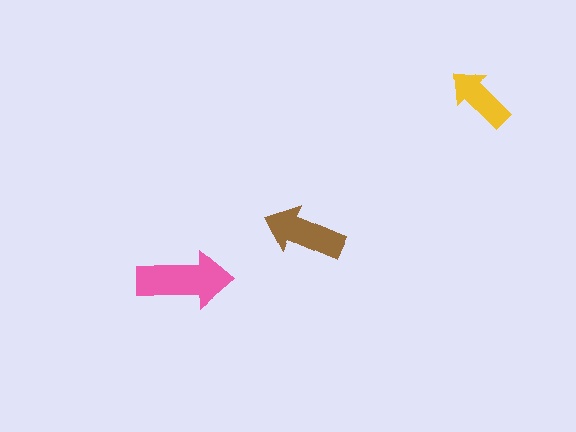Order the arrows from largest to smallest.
the pink one, the brown one, the yellow one.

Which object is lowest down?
The pink arrow is bottommost.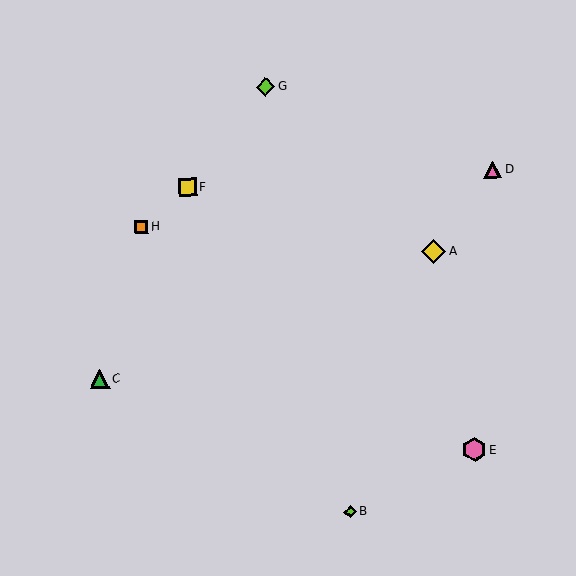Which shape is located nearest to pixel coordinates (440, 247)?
The yellow diamond (labeled A) at (434, 251) is nearest to that location.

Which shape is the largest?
The yellow diamond (labeled A) is the largest.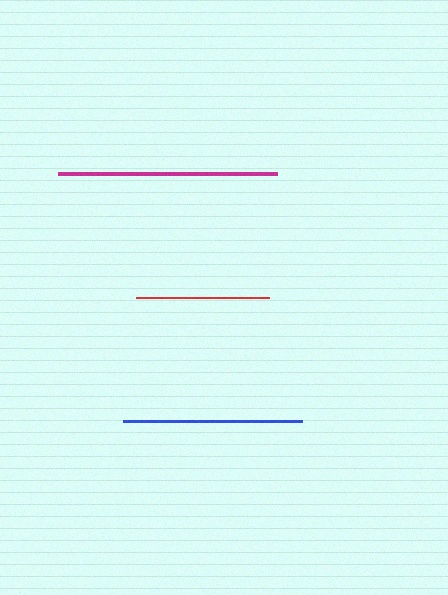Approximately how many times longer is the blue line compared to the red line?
The blue line is approximately 1.3 times the length of the red line.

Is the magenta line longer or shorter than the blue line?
The magenta line is longer than the blue line.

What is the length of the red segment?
The red segment is approximately 133 pixels long.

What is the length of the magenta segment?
The magenta segment is approximately 218 pixels long.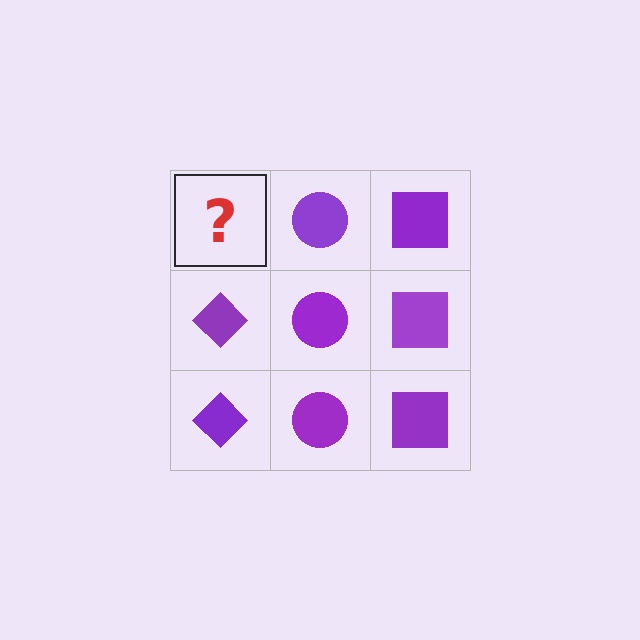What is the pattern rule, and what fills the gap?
The rule is that each column has a consistent shape. The gap should be filled with a purple diamond.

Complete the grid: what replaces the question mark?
The question mark should be replaced with a purple diamond.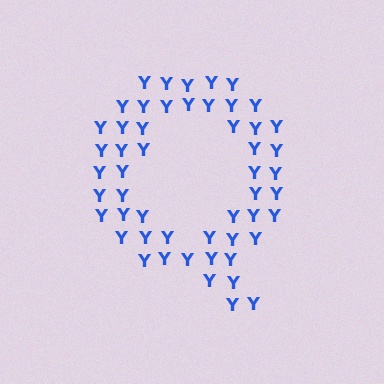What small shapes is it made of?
It is made of small letter Y's.